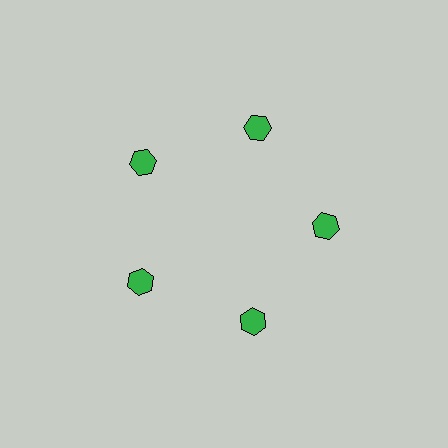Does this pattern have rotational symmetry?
Yes, this pattern has 5-fold rotational symmetry. It looks the same after rotating 72 degrees around the center.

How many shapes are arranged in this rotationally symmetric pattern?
There are 5 shapes, arranged in 5 groups of 1.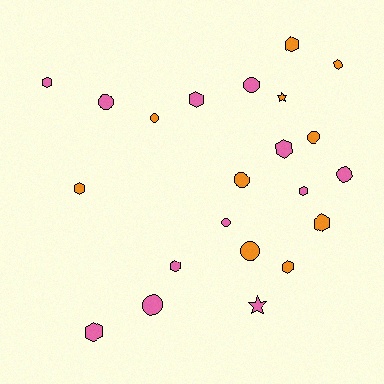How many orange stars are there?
There is 1 orange star.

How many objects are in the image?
There are 22 objects.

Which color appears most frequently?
Pink, with 12 objects.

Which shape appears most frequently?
Hexagon, with 11 objects.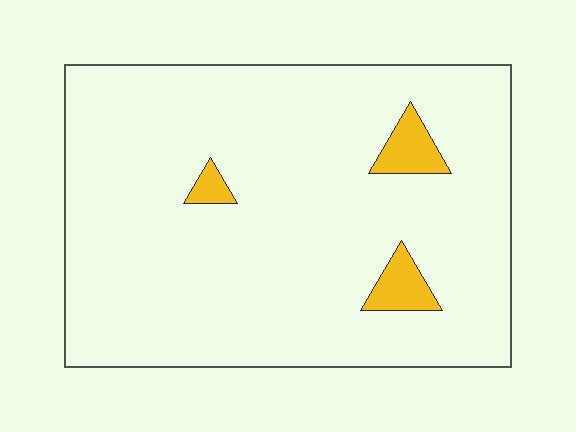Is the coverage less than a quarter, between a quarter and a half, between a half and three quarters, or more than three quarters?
Less than a quarter.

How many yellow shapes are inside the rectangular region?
3.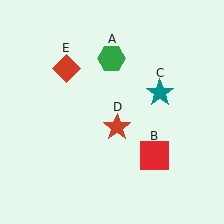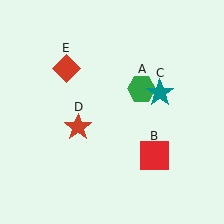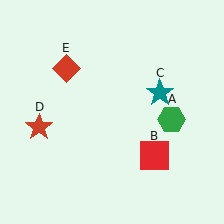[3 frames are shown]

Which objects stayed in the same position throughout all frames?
Red square (object B) and teal star (object C) and red diamond (object E) remained stationary.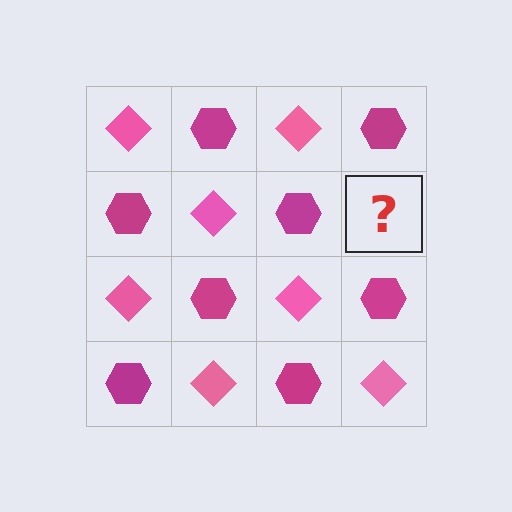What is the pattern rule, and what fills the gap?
The rule is that it alternates pink diamond and magenta hexagon in a checkerboard pattern. The gap should be filled with a pink diamond.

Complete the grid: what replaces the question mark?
The question mark should be replaced with a pink diamond.